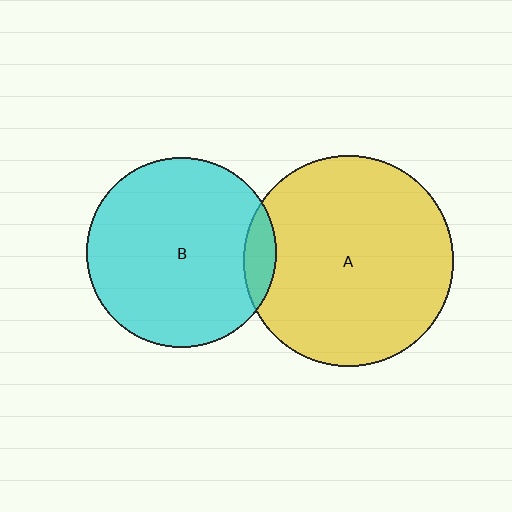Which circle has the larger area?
Circle A (yellow).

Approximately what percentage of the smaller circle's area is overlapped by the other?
Approximately 10%.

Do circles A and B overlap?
Yes.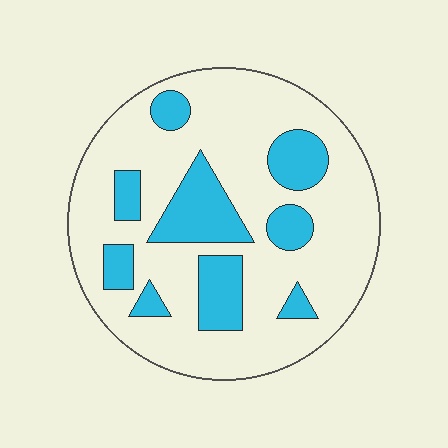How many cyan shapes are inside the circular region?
9.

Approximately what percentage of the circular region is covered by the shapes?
Approximately 25%.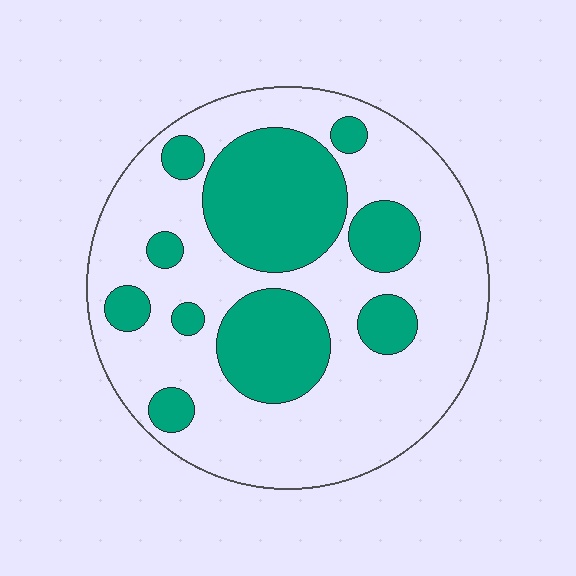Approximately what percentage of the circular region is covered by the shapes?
Approximately 35%.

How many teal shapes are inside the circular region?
10.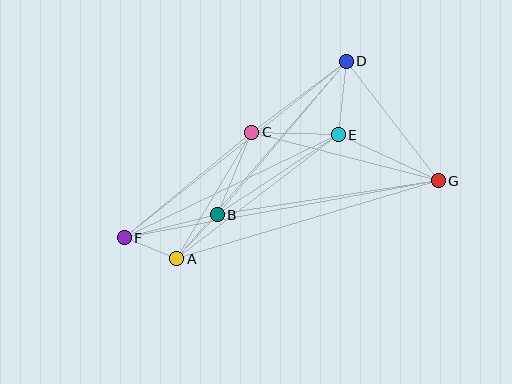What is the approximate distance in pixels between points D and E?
The distance between D and E is approximately 74 pixels.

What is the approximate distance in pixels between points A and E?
The distance between A and E is approximately 204 pixels.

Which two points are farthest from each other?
Points F and G are farthest from each other.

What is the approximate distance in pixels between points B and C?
The distance between B and C is approximately 89 pixels.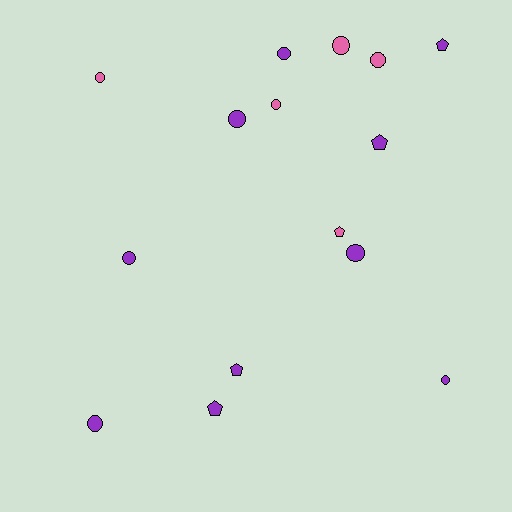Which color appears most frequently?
Purple, with 10 objects.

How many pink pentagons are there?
There is 1 pink pentagon.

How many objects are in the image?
There are 15 objects.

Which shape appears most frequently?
Circle, with 10 objects.